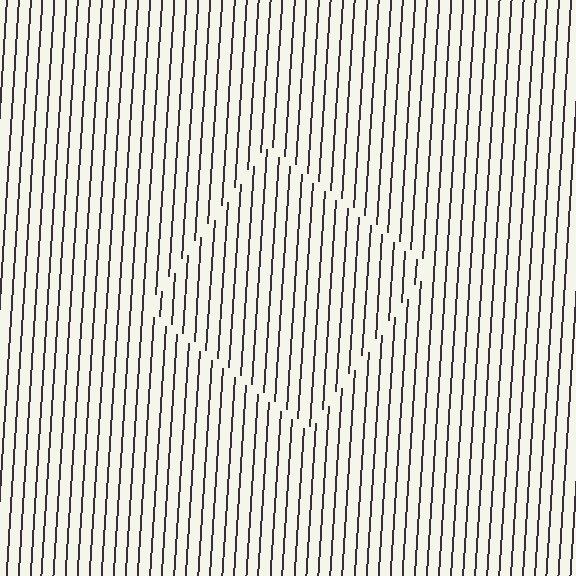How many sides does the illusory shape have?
4 sides — the line-ends trace a square.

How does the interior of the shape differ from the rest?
The interior of the shape contains the same grating, shifted by half a period — the contour is defined by the phase discontinuity where line-ends from the inner and outer gratings abut.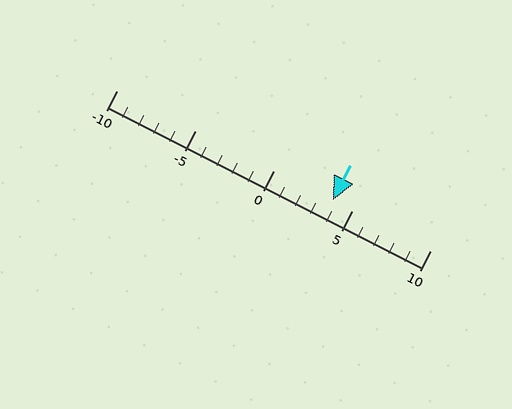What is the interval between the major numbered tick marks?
The major tick marks are spaced 5 units apart.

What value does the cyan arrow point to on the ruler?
The cyan arrow points to approximately 4.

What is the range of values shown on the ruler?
The ruler shows values from -10 to 10.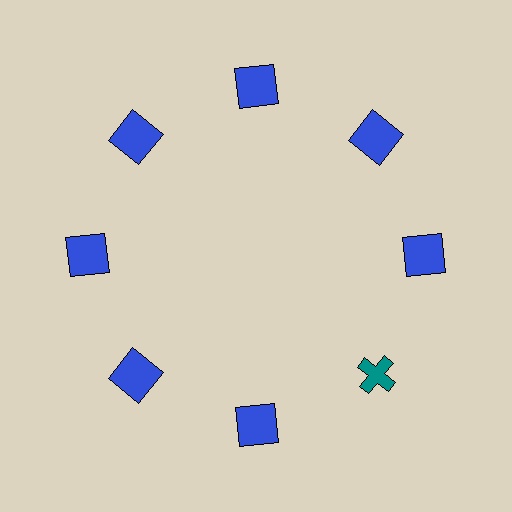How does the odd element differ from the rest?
It differs in both color (teal instead of blue) and shape (cross instead of square).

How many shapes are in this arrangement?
There are 8 shapes arranged in a ring pattern.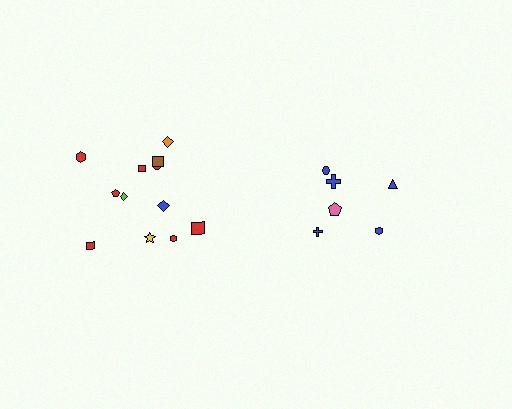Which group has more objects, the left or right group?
The left group.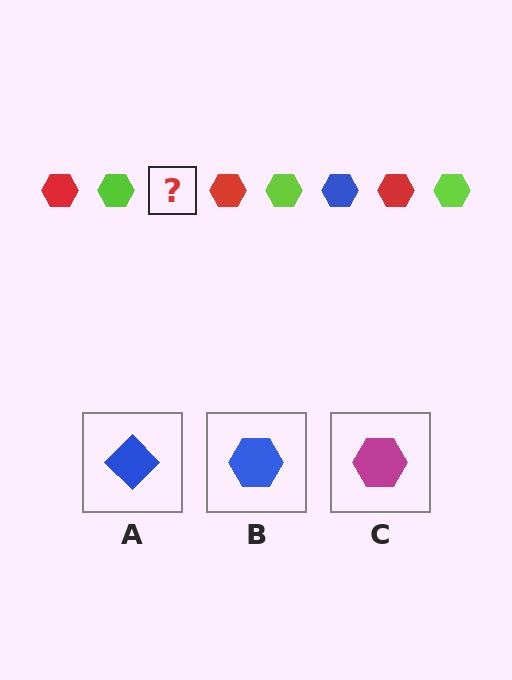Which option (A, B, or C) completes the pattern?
B.